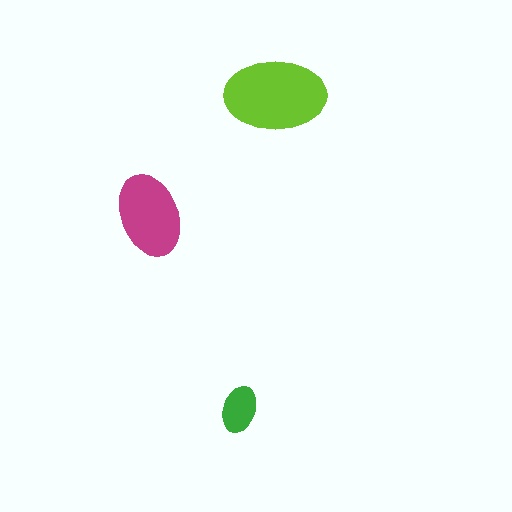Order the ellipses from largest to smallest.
the lime one, the magenta one, the green one.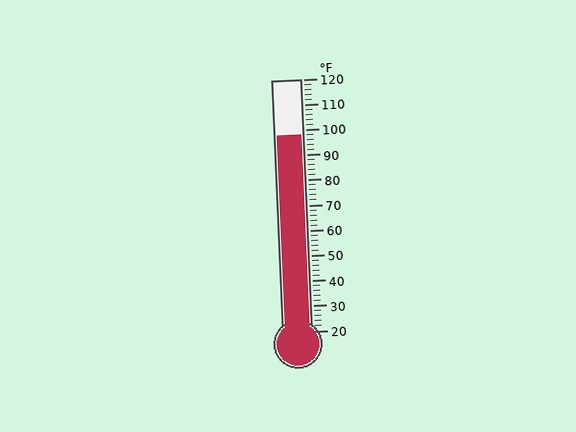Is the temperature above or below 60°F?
The temperature is above 60°F.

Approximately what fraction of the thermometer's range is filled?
The thermometer is filled to approximately 80% of its range.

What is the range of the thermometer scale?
The thermometer scale ranges from 20°F to 120°F.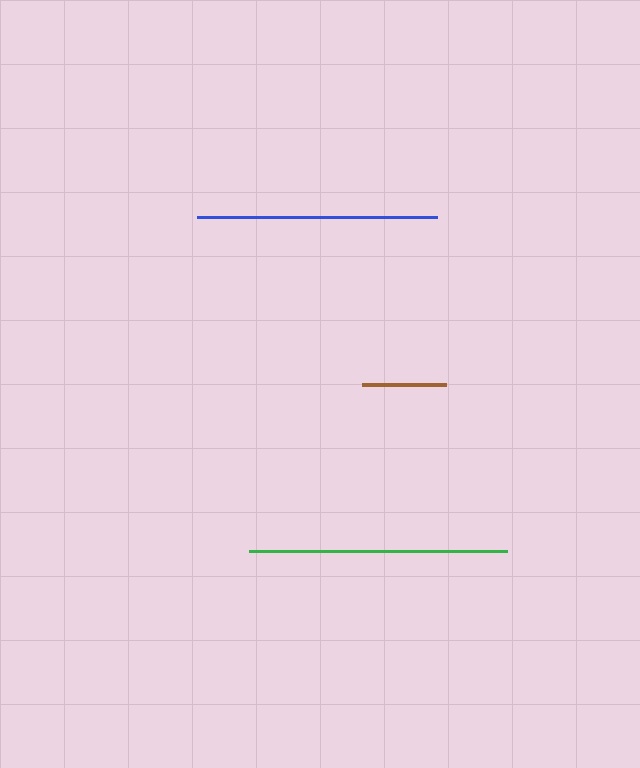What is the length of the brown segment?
The brown segment is approximately 84 pixels long.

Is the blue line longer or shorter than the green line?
The green line is longer than the blue line.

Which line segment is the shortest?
The brown line is the shortest at approximately 84 pixels.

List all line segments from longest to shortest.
From longest to shortest: green, blue, brown.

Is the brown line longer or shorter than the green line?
The green line is longer than the brown line.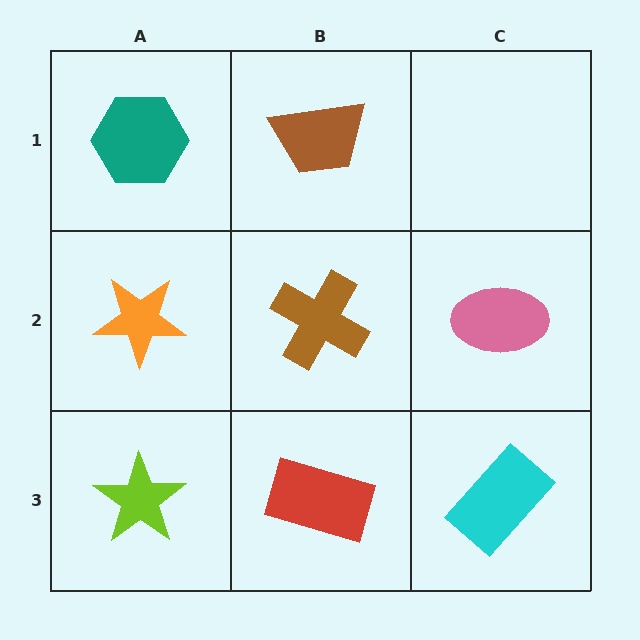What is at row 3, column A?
A lime star.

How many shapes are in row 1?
2 shapes.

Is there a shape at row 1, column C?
No, that cell is empty.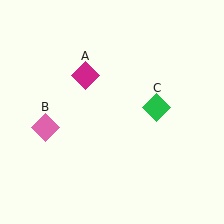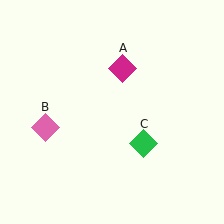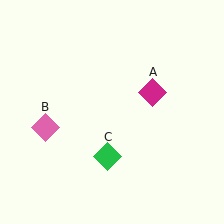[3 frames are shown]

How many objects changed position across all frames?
2 objects changed position: magenta diamond (object A), green diamond (object C).